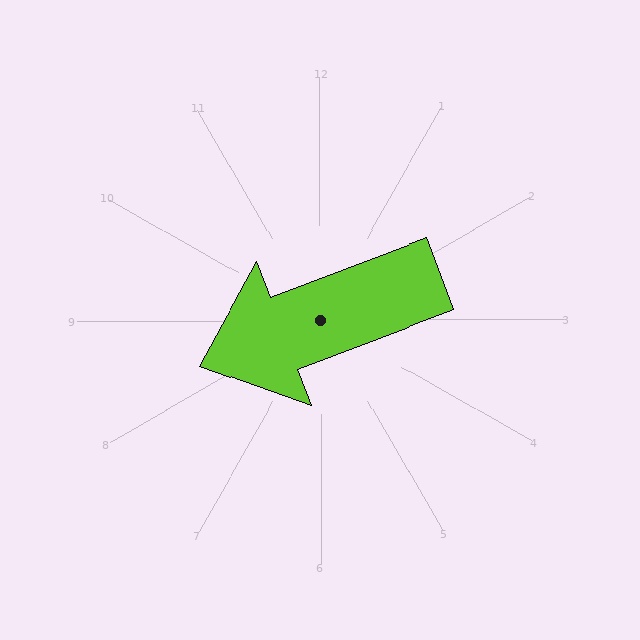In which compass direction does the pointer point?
West.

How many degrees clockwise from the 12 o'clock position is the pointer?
Approximately 249 degrees.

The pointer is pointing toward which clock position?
Roughly 8 o'clock.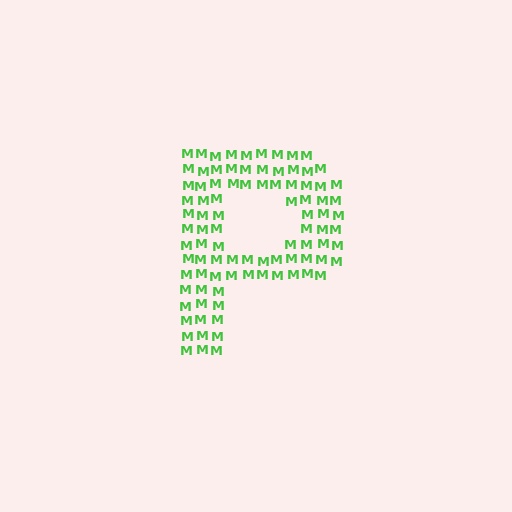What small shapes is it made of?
It is made of small letter M's.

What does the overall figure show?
The overall figure shows the letter P.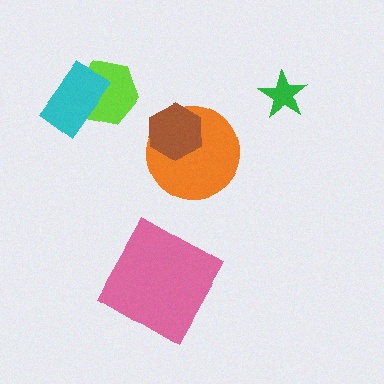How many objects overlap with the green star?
0 objects overlap with the green star.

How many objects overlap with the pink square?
0 objects overlap with the pink square.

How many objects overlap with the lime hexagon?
1 object overlaps with the lime hexagon.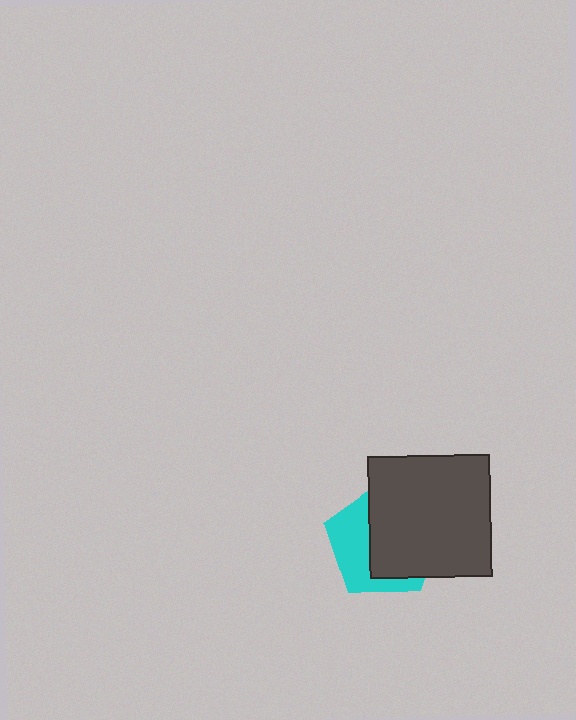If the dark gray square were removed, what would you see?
You would see the complete cyan pentagon.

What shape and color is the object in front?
The object in front is a dark gray square.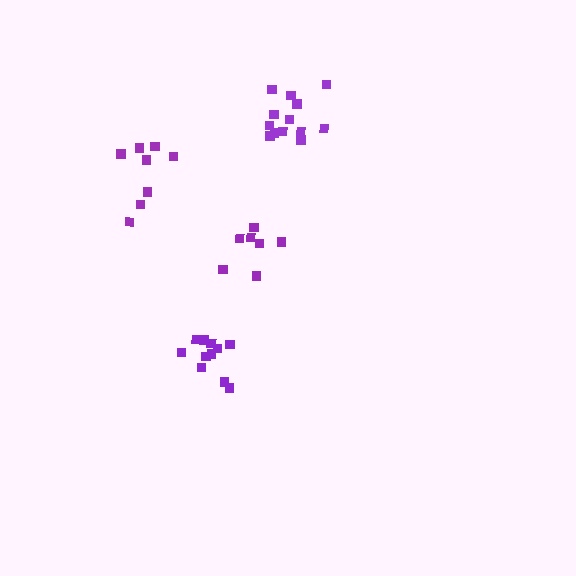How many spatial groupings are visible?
There are 4 spatial groupings.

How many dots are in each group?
Group 1: 7 dots, Group 2: 13 dots, Group 3: 8 dots, Group 4: 12 dots (40 total).